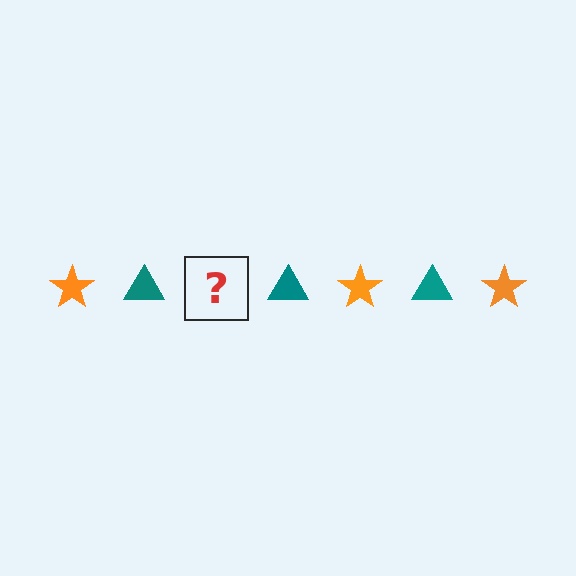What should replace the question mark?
The question mark should be replaced with an orange star.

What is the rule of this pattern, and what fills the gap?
The rule is that the pattern alternates between orange star and teal triangle. The gap should be filled with an orange star.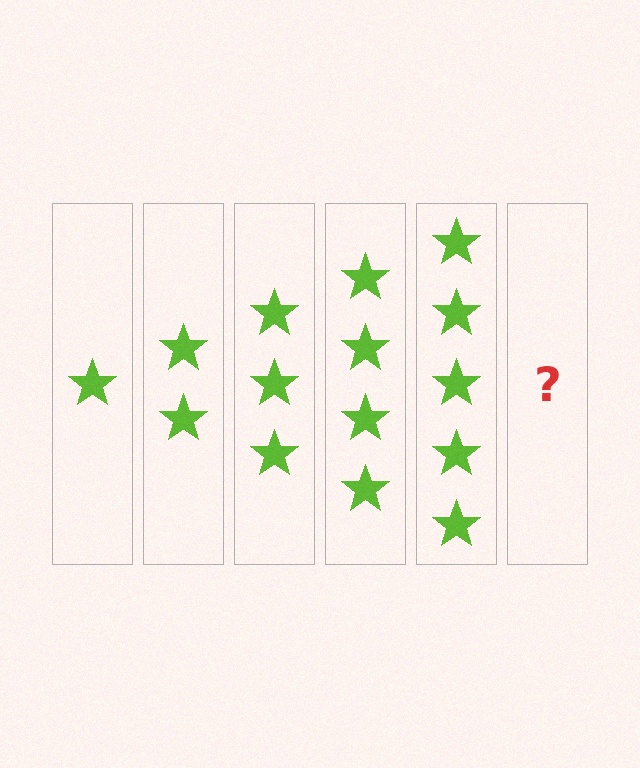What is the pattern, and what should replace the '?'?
The pattern is that each step adds one more star. The '?' should be 6 stars.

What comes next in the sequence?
The next element should be 6 stars.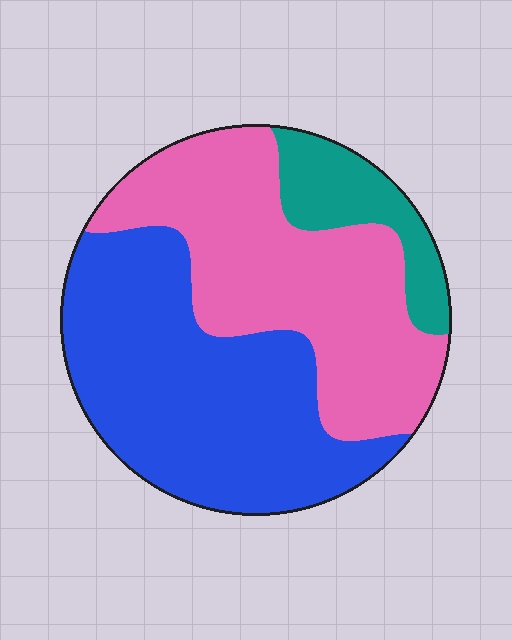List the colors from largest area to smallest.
From largest to smallest: blue, pink, teal.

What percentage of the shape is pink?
Pink covers 42% of the shape.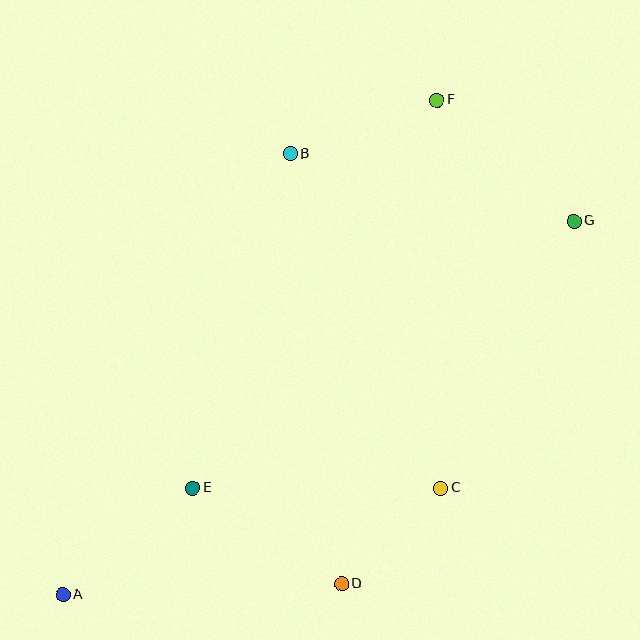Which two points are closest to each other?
Points C and D are closest to each other.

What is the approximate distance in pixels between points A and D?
The distance between A and D is approximately 279 pixels.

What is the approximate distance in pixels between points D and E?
The distance between D and E is approximately 177 pixels.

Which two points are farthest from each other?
Points A and G are farthest from each other.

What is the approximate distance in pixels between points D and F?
The distance between D and F is approximately 493 pixels.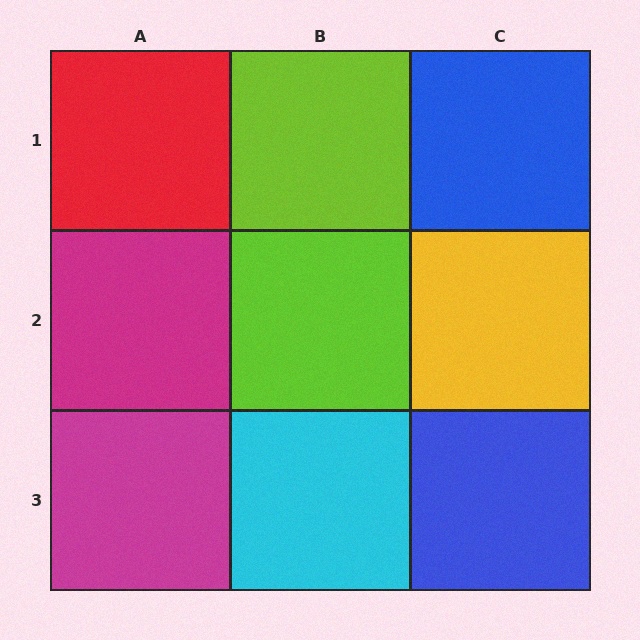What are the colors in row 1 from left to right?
Red, lime, blue.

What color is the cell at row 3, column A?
Magenta.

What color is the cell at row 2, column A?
Magenta.